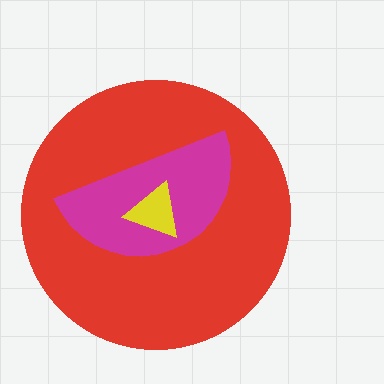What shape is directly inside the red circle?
The magenta semicircle.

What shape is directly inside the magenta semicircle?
The yellow triangle.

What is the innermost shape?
The yellow triangle.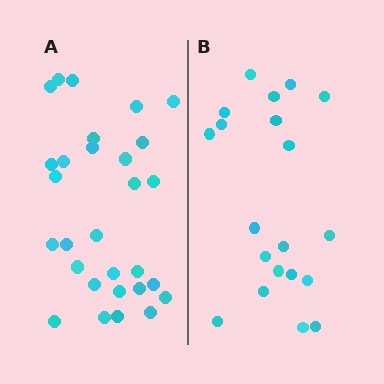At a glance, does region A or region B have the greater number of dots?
Region A (the left region) has more dots.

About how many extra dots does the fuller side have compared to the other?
Region A has roughly 8 or so more dots than region B.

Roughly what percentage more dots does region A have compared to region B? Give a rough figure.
About 45% more.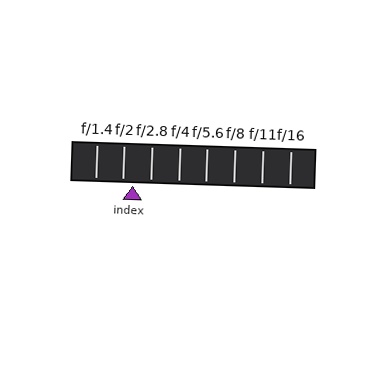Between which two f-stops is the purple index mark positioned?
The index mark is between f/2 and f/2.8.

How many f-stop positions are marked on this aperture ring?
There are 8 f-stop positions marked.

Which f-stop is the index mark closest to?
The index mark is closest to f/2.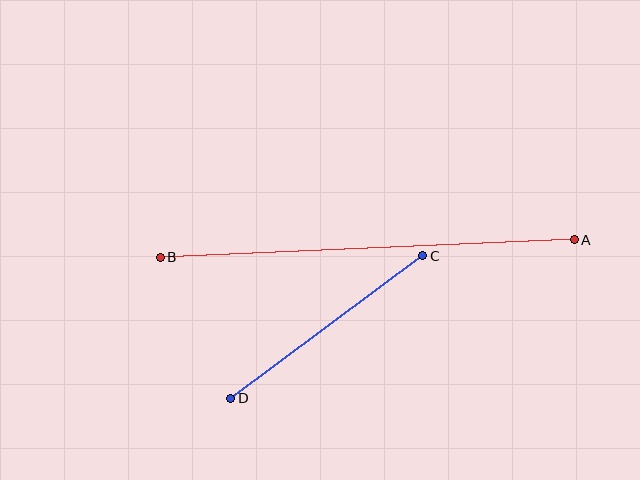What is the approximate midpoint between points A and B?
The midpoint is at approximately (367, 248) pixels.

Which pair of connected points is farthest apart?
Points A and B are farthest apart.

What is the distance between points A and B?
The distance is approximately 415 pixels.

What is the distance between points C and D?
The distance is approximately 239 pixels.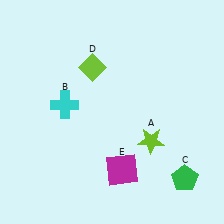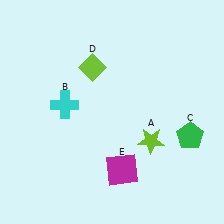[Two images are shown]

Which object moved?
The green pentagon (C) moved up.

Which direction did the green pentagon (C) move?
The green pentagon (C) moved up.